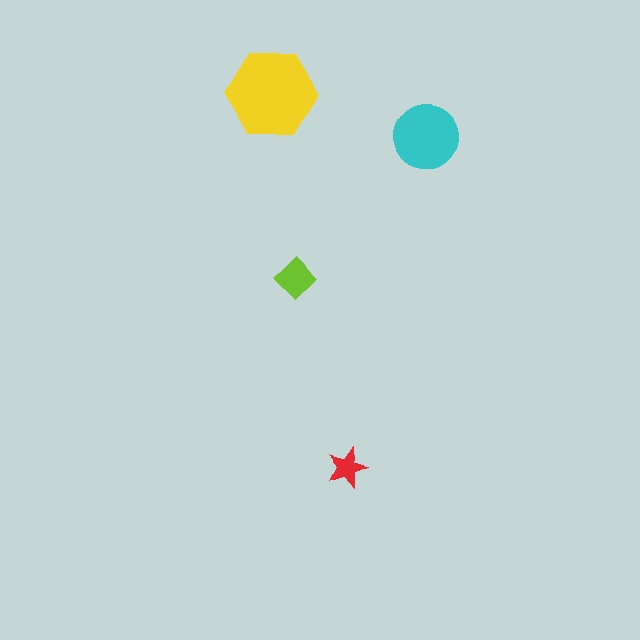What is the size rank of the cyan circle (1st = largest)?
2nd.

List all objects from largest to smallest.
The yellow hexagon, the cyan circle, the lime diamond, the red star.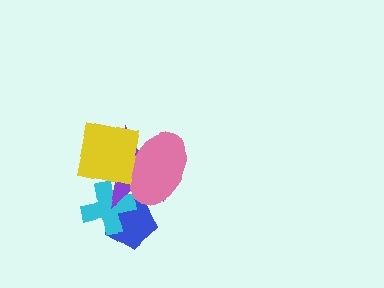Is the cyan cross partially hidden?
Yes, it is partially covered by another shape.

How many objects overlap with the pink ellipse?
2 objects overlap with the pink ellipse.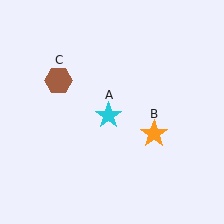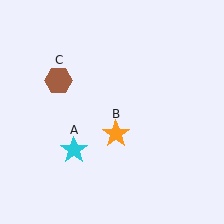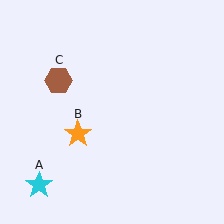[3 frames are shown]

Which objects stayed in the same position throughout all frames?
Brown hexagon (object C) remained stationary.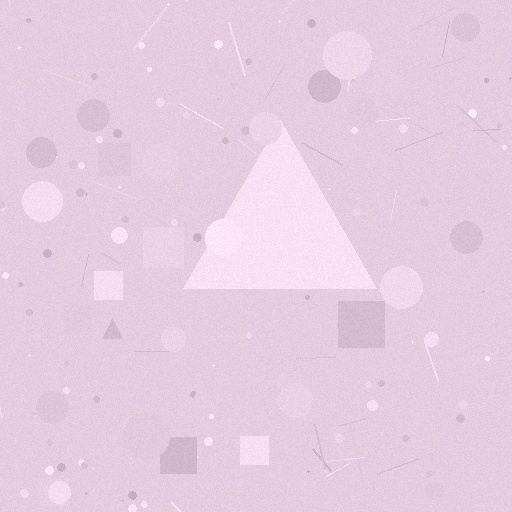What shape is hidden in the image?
A triangle is hidden in the image.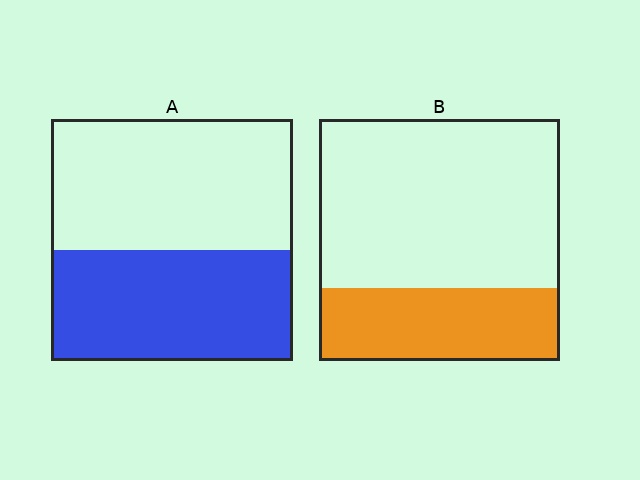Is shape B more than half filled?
No.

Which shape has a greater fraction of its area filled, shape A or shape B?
Shape A.